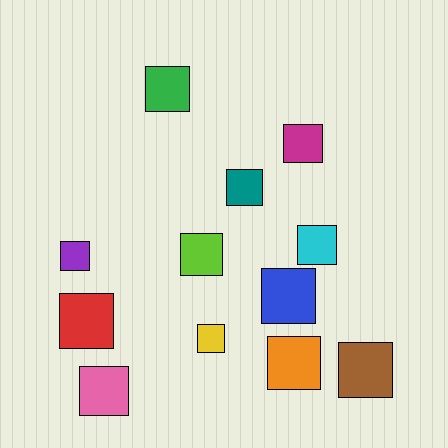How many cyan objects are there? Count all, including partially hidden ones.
There is 1 cyan object.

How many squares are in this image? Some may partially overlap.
There are 12 squares.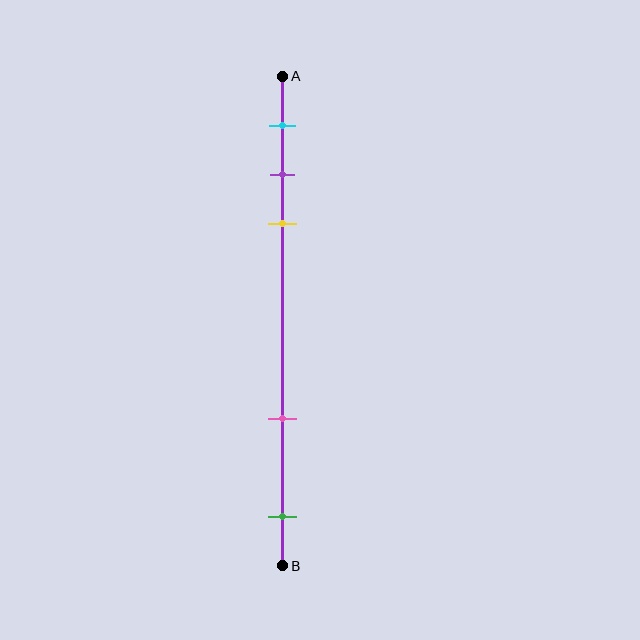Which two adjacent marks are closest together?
The purple and yellow marks are the closest adjacent pair.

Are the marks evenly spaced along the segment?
No, the marks are not evenly spaced.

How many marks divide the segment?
There are 5 marks dividing the segment.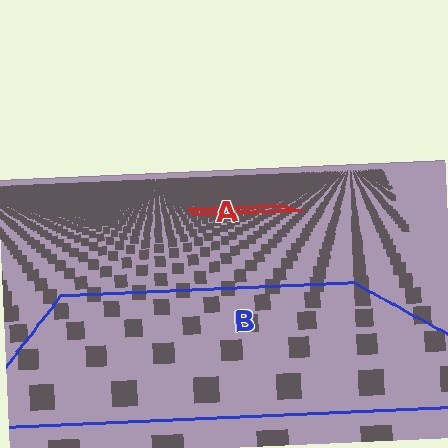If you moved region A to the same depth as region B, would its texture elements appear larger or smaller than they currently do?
They would appear larger. At a closer depth, the same texture elements are projected at a bigger on-screen size.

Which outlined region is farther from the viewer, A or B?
Region A is farther from the viewer — the texture elements inside it appear smaller and more densely packed.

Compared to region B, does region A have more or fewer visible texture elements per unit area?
Region A has more texture elements per unit area — they are packed more densely because it is farther away.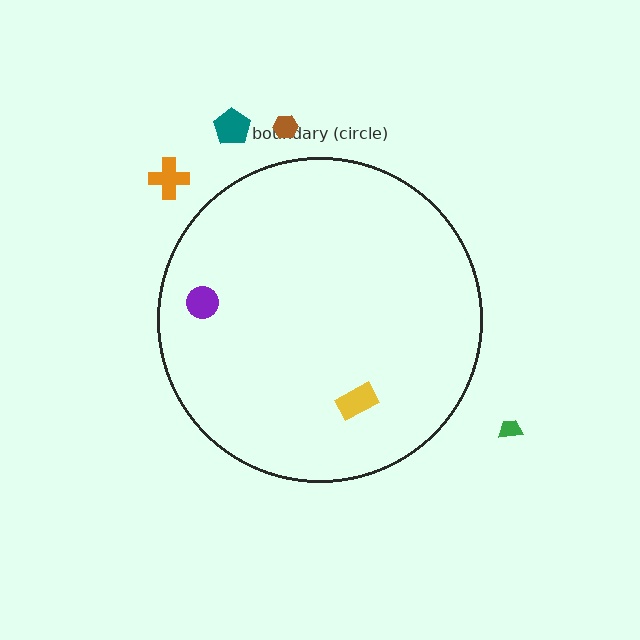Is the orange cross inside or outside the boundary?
Outside.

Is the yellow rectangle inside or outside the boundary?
Inside.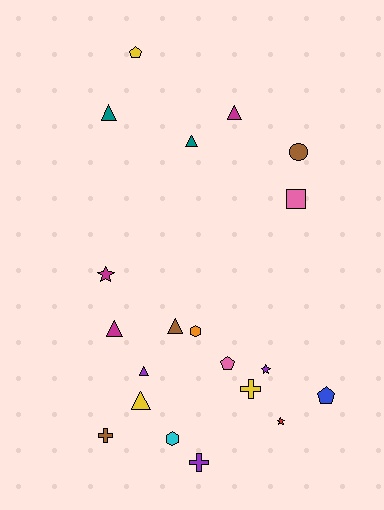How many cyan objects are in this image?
There is 1 cyan object.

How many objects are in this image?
There are 20 objects.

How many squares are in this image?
There is 1 square.